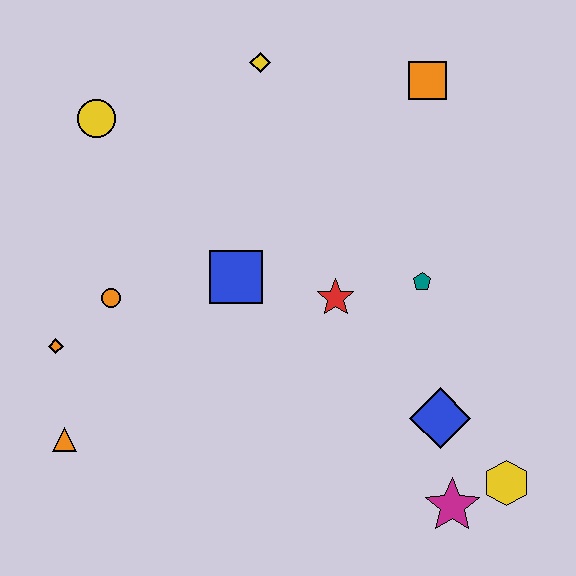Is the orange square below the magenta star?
No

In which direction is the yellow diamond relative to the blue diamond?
The yellow diamond is above the blue diamond.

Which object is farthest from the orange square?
The orange triangle is farthest from the orange square.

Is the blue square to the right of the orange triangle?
Yes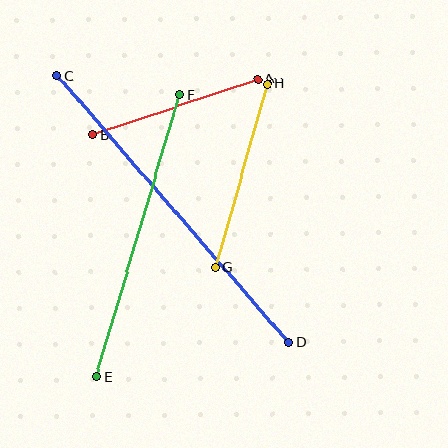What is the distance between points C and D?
The distance is approximately 354 pixels.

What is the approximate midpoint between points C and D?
The midpoint is at approximately (173, 209) pixels.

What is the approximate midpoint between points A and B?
The midpoint is at approximately (175, 107) pixels.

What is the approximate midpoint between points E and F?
The midpoint is at approximately (138, 236) pixels.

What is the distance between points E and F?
The distance is approximately 294 pixels.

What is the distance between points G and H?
The distance is approximately 190 pixels.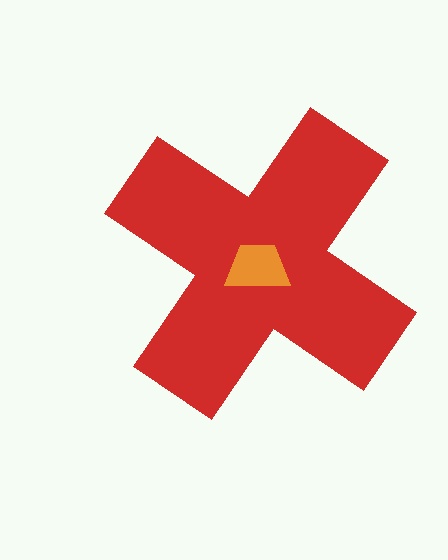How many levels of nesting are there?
2.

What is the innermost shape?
The orange trapezoid.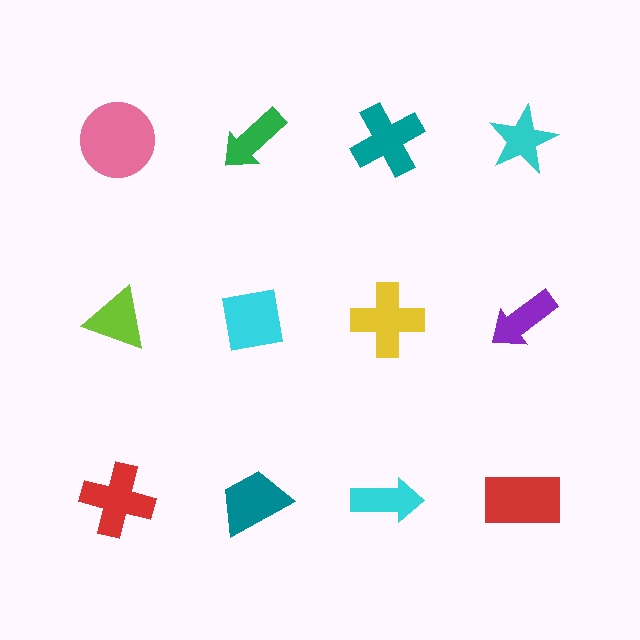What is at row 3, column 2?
A teal trapezoid.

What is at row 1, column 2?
A green arrow.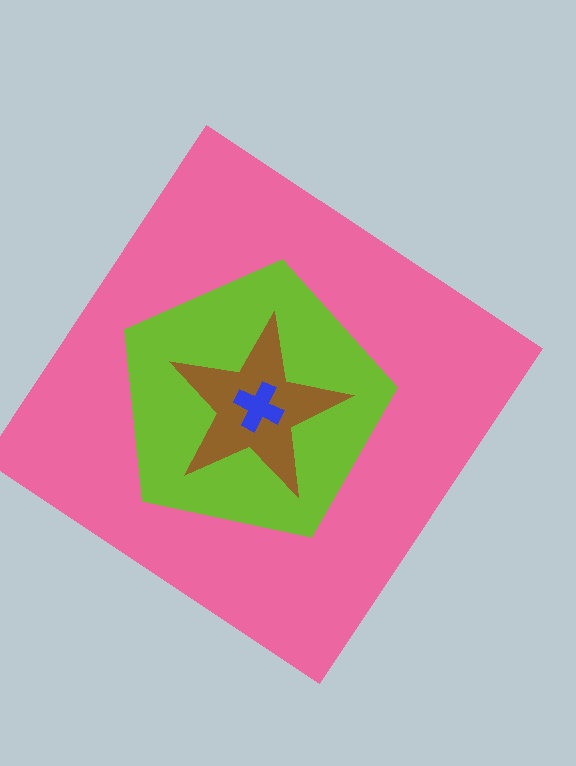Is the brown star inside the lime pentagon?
Yes.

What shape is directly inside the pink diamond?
The lime pentagon.